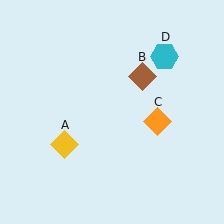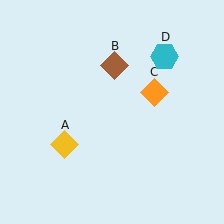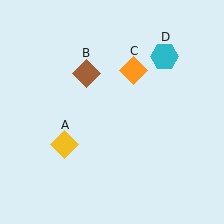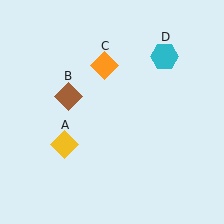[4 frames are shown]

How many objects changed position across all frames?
2 objects changed position: brown diamond (object B), orange diamond (object C).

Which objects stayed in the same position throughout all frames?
Yellow diamond (object A) and cyan hexagon (object D) remained stationary.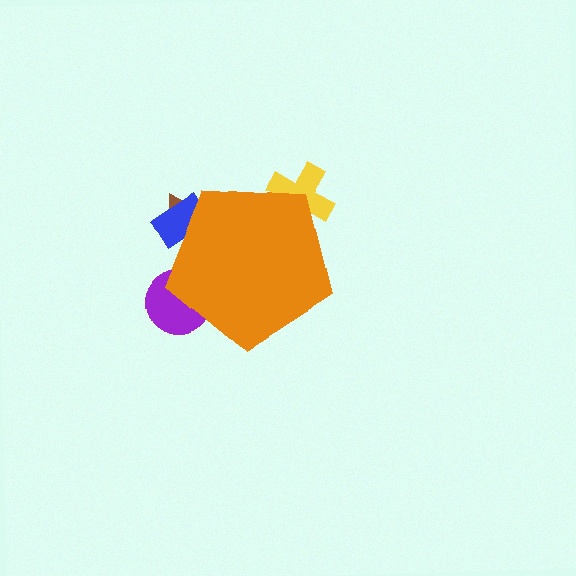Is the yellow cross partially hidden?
Yes, the yellow cross is partially hidden behind the orange pentagon.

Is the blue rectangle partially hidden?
Yes, the blue rectangle is partially hidden behind the orange pentagon.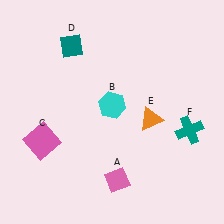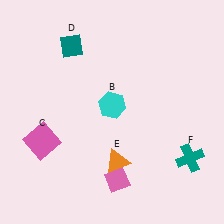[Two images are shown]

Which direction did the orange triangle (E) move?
The orange triangle (E) moved down.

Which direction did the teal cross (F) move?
The teal cross (F) moved down.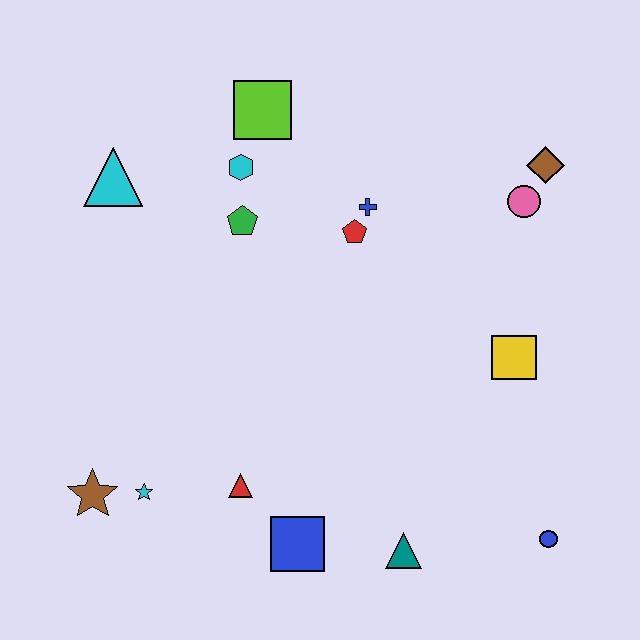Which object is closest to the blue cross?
The red pentagon is closest to the blue cross.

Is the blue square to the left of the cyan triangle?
No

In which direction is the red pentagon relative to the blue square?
The red pentagon is above the blue square.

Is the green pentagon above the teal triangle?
Yes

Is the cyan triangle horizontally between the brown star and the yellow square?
Yes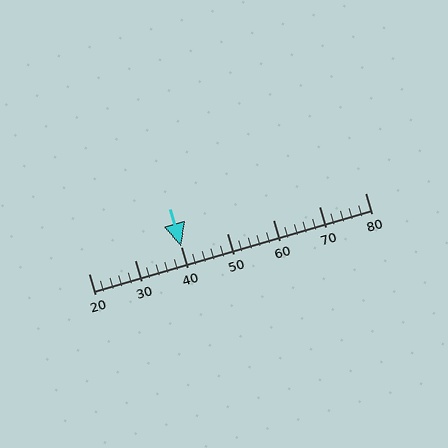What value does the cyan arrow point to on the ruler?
The cyan arrow points to approximately 40.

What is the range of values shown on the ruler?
The ruler shows values from 20 to 80.